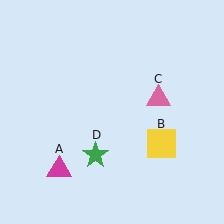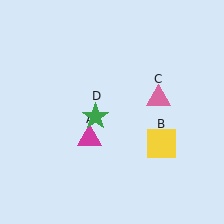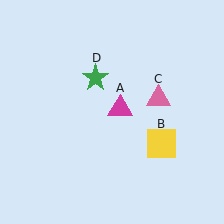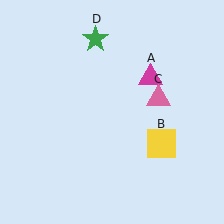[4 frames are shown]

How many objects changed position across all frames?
2 objects changed position: magenta triangle (object A), green star (object D).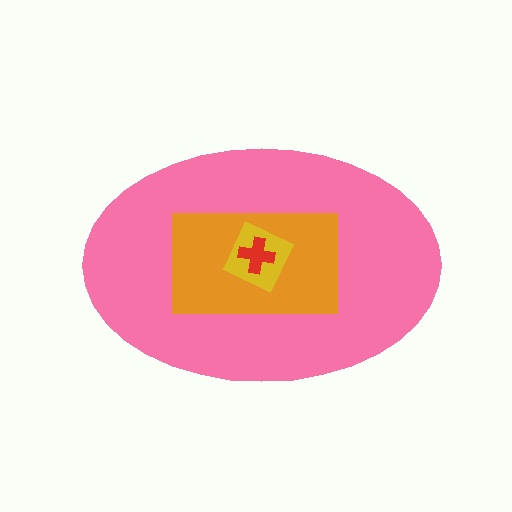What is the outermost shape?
The pink ellipse.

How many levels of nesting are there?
4.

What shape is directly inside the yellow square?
The red cross.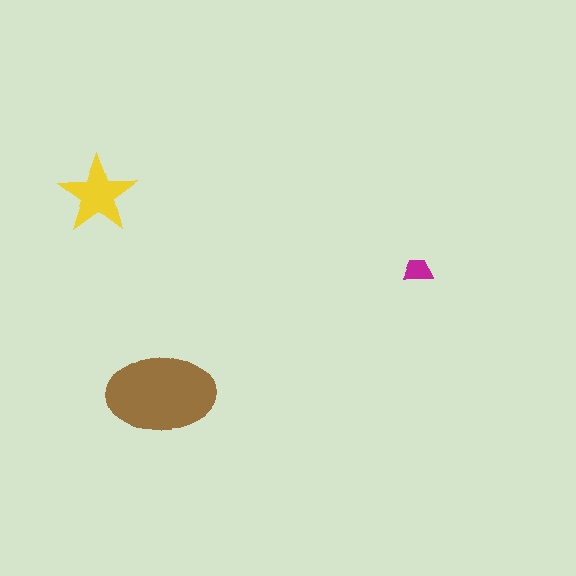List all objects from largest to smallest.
The brown ellipse, the yellow star, the magenta trapezoid.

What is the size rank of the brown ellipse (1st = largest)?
1st.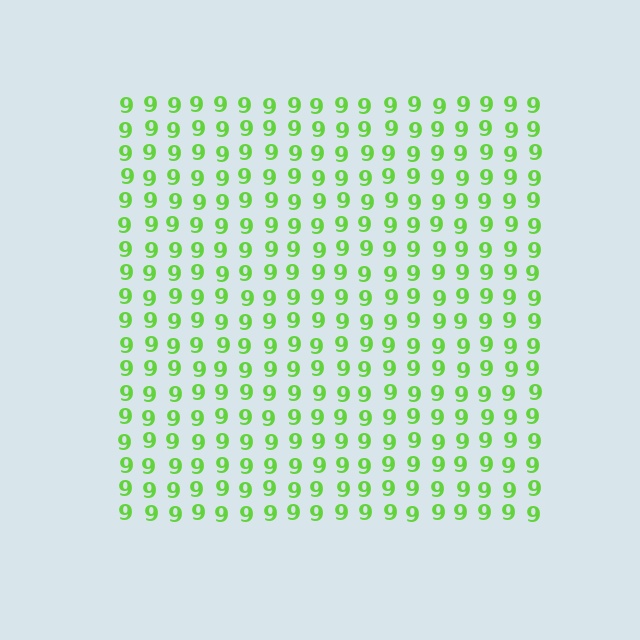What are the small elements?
The small elements are digit 9's.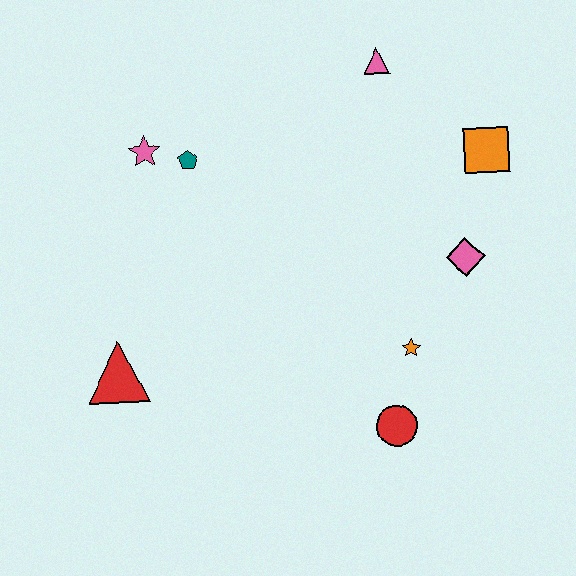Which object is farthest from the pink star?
The red circle is farthest from the pink star.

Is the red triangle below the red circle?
No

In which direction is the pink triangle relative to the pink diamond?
The pink triangle is above the pink diamond.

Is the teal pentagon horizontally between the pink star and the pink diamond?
Yes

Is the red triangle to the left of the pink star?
Yes